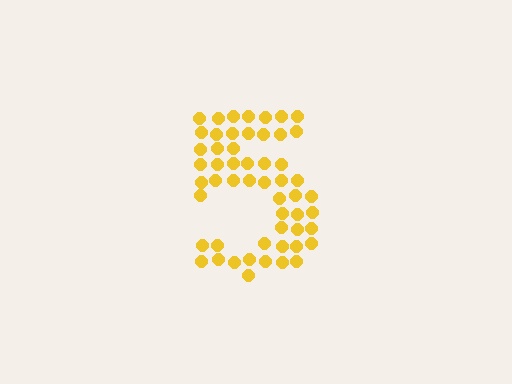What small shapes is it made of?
It is made of small circles.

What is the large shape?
The large shape is the digit 5.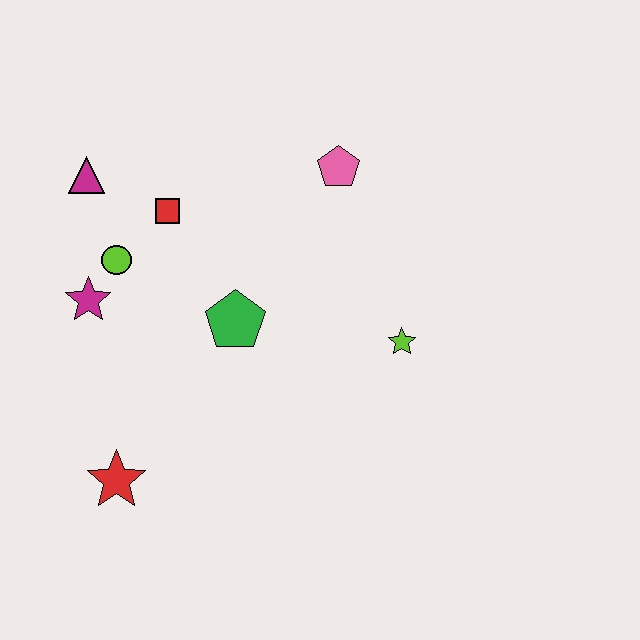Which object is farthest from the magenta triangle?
The lime star is farthest from the magenta triangle.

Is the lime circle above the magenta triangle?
No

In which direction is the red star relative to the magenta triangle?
The red star is below the magenta triangle.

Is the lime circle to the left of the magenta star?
No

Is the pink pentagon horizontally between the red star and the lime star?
Yes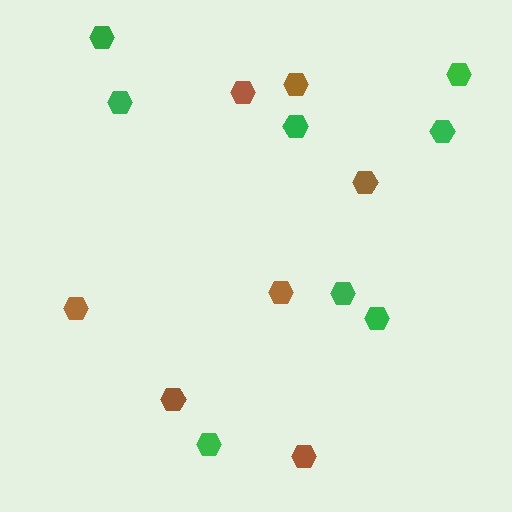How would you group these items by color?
There are 2 groups: one group of green hexagons (8) and one group of brown hexagons (7).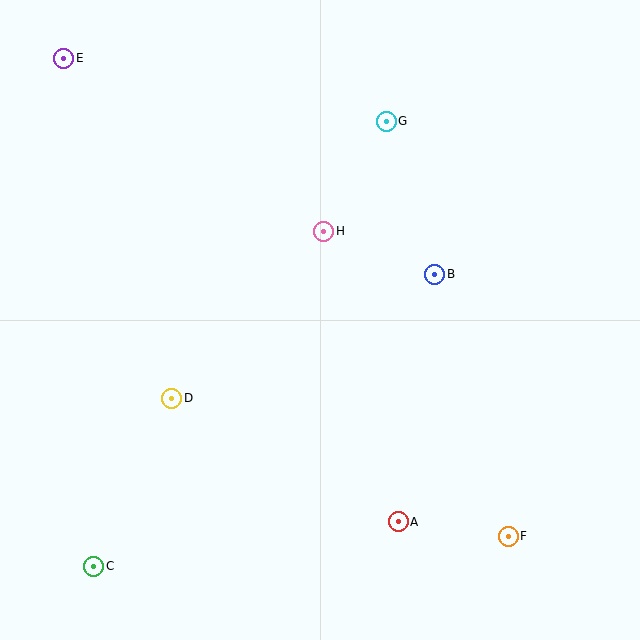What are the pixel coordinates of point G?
Point G is at (386, 121).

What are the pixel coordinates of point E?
Point E is at (64, 58).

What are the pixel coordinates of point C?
Point C is at (94, 566).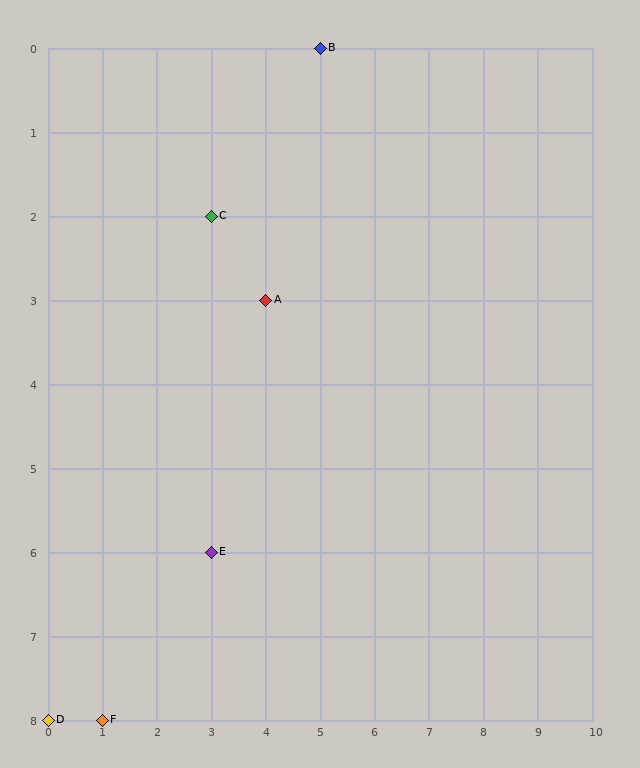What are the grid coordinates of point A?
Point A is at grid coordinates (4, 3).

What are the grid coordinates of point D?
Point D is at grid coordinates (0, 8).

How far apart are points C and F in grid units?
Points C and F are 2 columns and 6 rows apart (about 6.3 grid units diagonally).